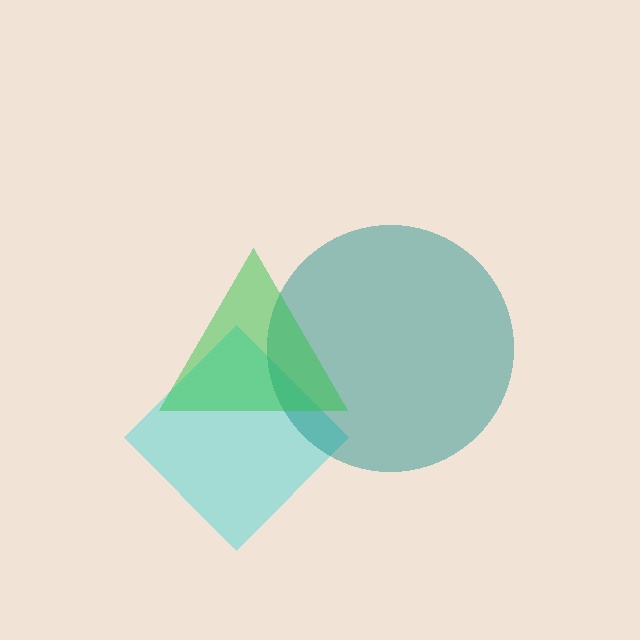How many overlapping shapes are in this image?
There are 3 overlapping shapes in the image.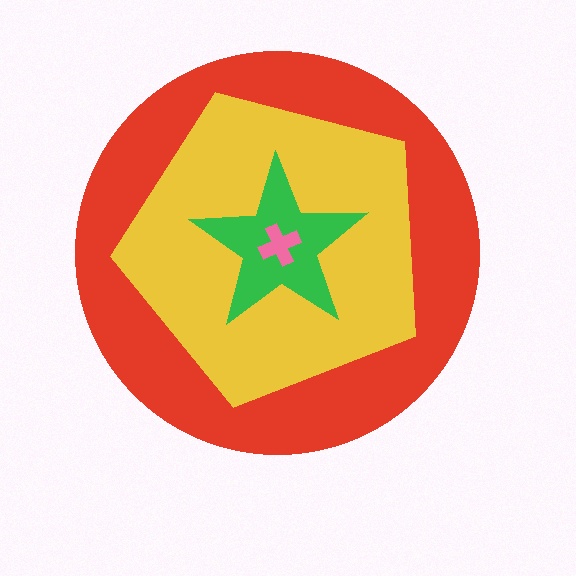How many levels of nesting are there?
4.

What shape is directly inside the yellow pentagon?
The green star.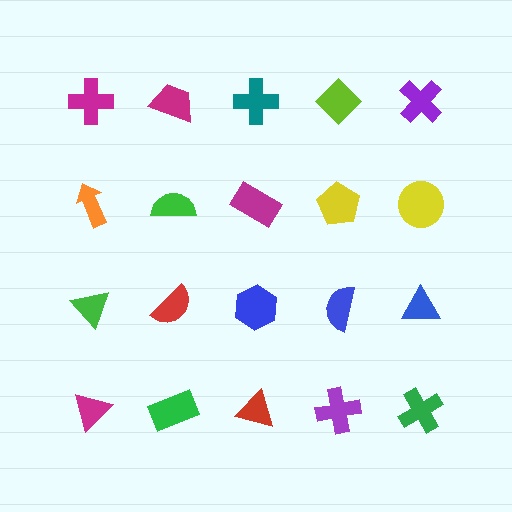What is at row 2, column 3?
A magenta rectangle.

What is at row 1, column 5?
A purple cross.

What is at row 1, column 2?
A magenta trapezoid.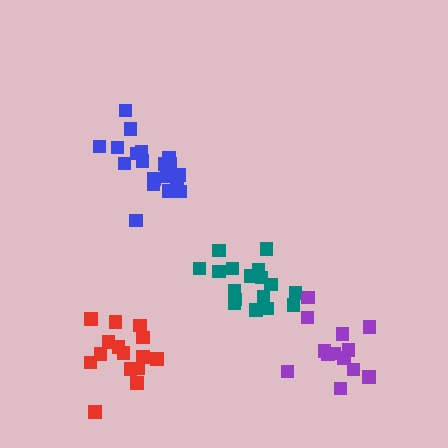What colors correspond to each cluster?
The clusters are colored: blue, teal, red, purple.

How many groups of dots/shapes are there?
There are 4 groups.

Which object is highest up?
The blue cluster is topmost.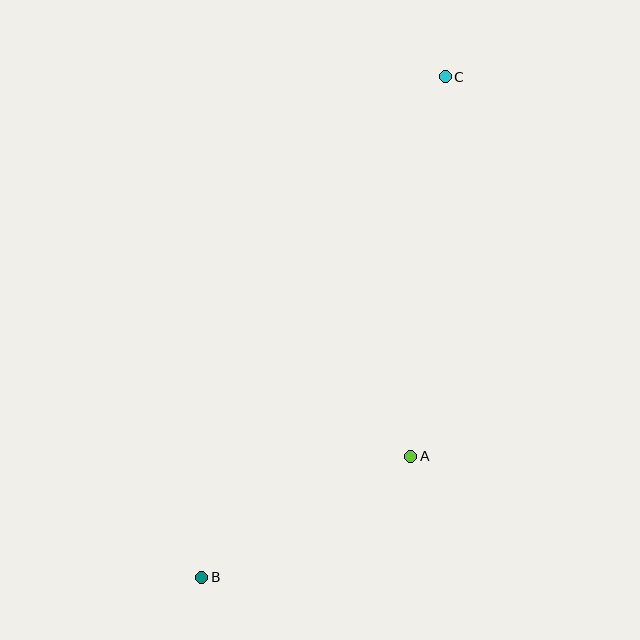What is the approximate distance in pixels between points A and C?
The distance between A and C is approximately 381 pixels.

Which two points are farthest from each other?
Points B and C are farthest from each other.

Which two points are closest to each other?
Points A and B are closest to each other.